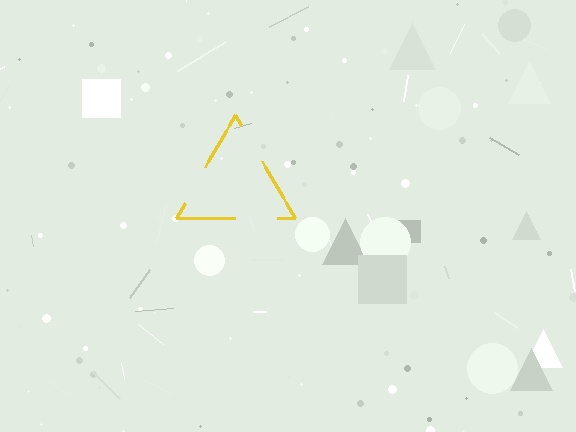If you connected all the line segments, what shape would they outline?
They would outline a triangle.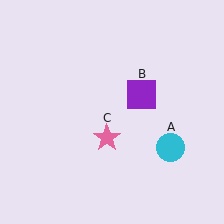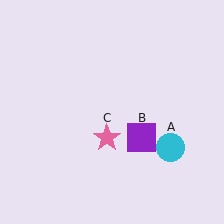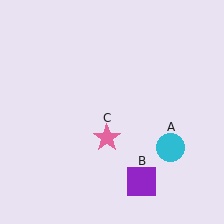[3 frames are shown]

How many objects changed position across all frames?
1 object changed position: purple square (object B).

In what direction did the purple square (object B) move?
The purple square (object B) moved down.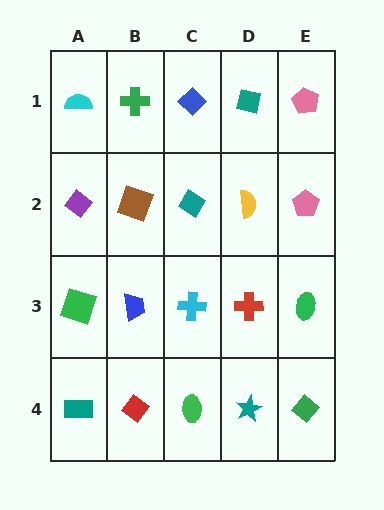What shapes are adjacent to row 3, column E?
A pink pentagon (row 2, column E), a green diamond (row 4, column E), a red cross (row 3, column D).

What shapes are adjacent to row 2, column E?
A pink pentagon (row 1, column E), a green ellipse (row 3, column E), a yellow semicircle (row 2, column D).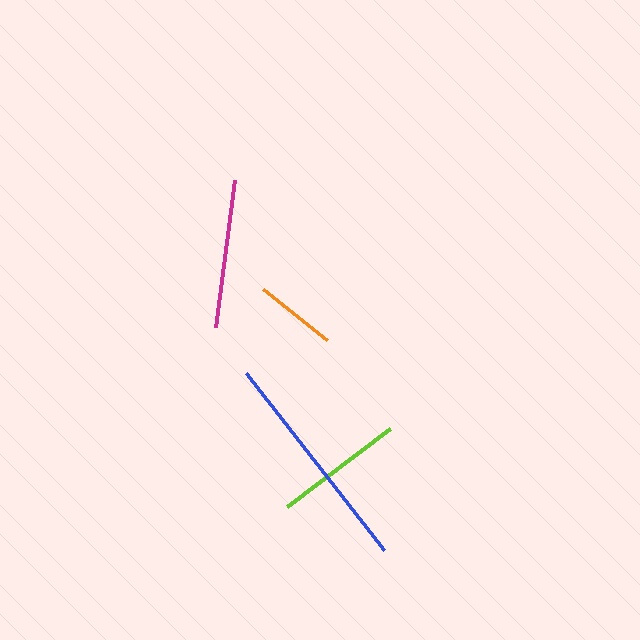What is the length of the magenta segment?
The magenta segment is approximately 148 pixels long.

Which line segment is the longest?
The blue line is the longest at approximately 224 pixels.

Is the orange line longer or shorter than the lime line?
The lime line is longer than the orange line.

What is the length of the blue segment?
The blue segment is approximately 224 pixels long.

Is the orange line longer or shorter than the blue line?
The blue line is longer than the orange line.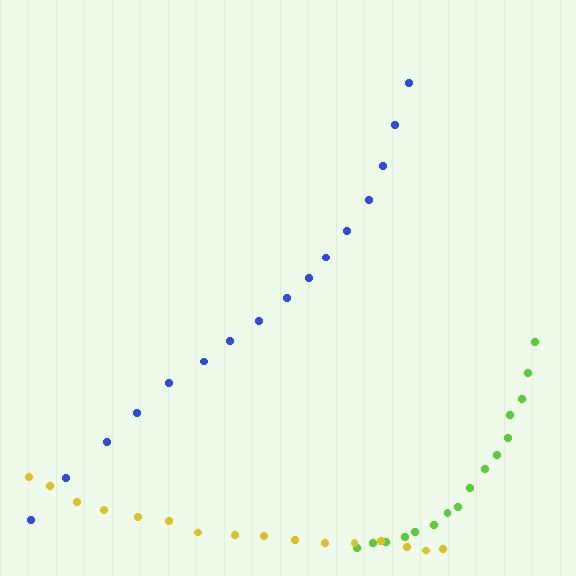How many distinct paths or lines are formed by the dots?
There are 3 distinct paths.